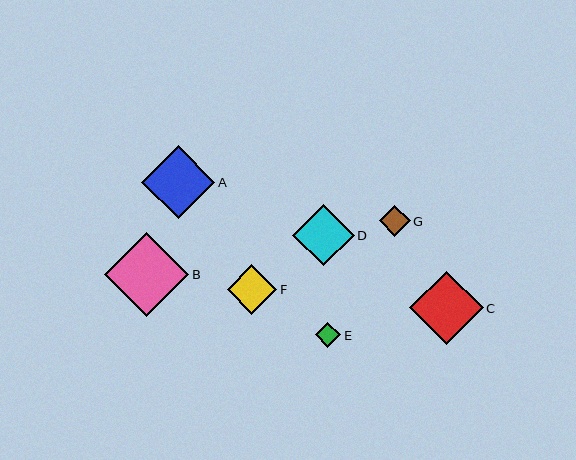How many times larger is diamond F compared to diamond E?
Diamond F is approximately 2.0 times the size of diamond E.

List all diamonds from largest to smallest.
From largest to smallest: B, C, A, D, F, G, E.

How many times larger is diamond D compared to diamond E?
Diamond D is approximately 2.4 times the size of diamond E.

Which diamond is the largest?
Diamond B is the largest with a size of approximately 84 pixels.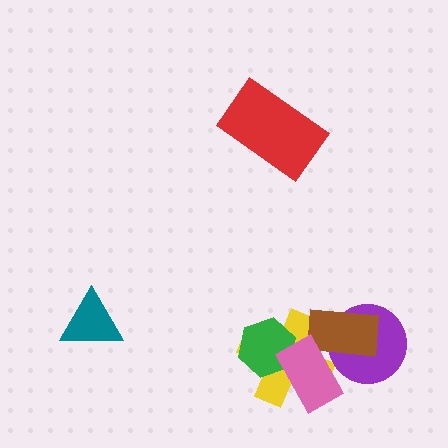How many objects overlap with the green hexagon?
2 objects overlap with the green hexagon.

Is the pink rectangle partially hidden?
No, no other shape covers it.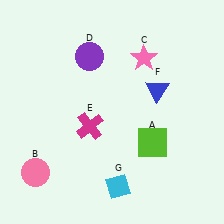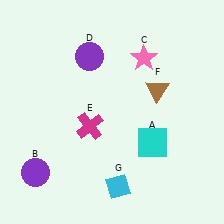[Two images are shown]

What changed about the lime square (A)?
In Image 1, A is lime. In Image 2, it changed to cyan.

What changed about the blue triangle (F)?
In Image 1, F is blue. In Image 2, it changed to brown.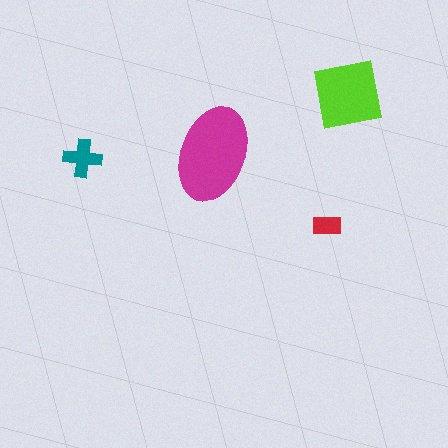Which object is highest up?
The lime square is topmost.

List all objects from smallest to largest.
The red rectangle, the teal cross, the lime square, the magenta ellipse.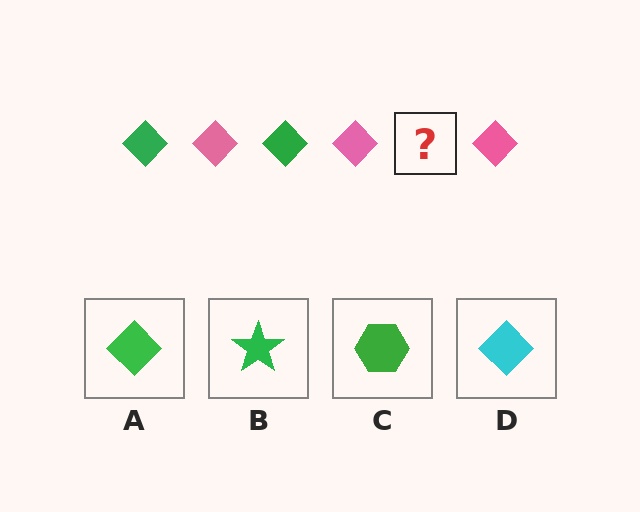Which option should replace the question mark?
Option A.